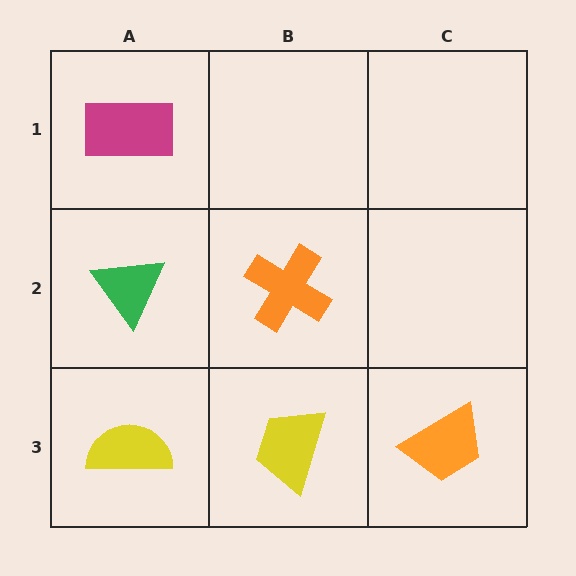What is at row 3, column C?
An orange trapezoid.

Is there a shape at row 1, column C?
No, that cell is empty.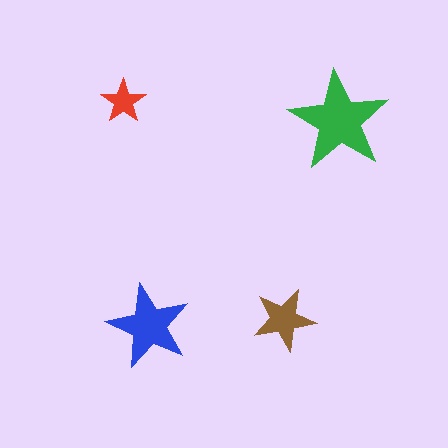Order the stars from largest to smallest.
the green one, the blue one, the brown one, the red one.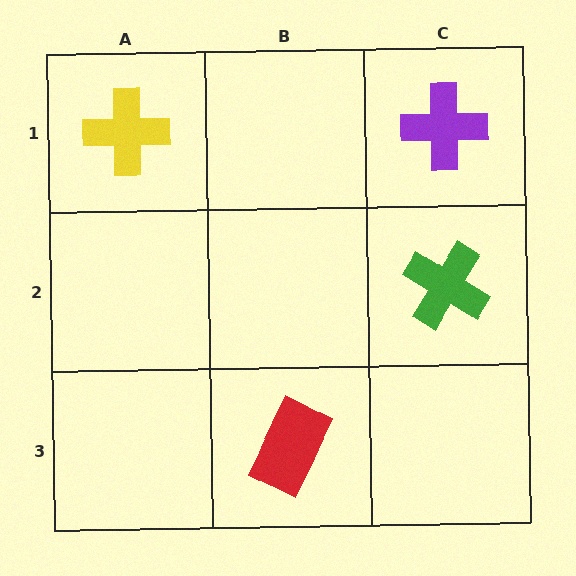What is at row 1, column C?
A purple cross.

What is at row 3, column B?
A red rectangle.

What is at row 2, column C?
A green cross.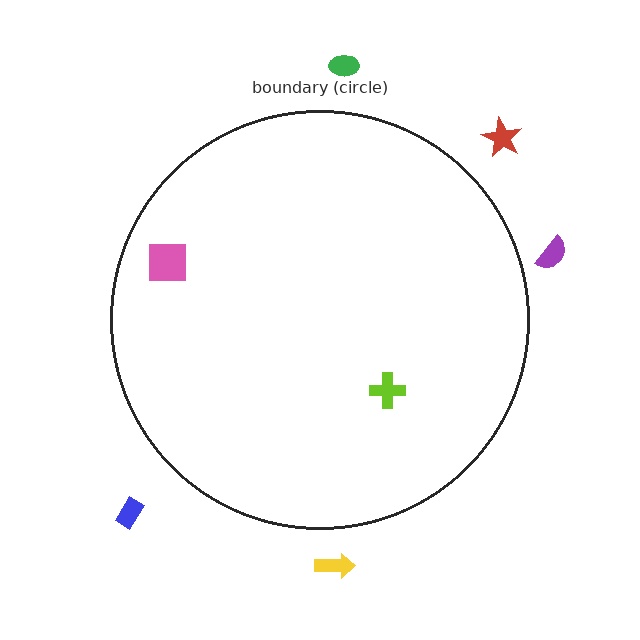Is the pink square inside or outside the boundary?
Inside.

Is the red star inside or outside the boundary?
Outside.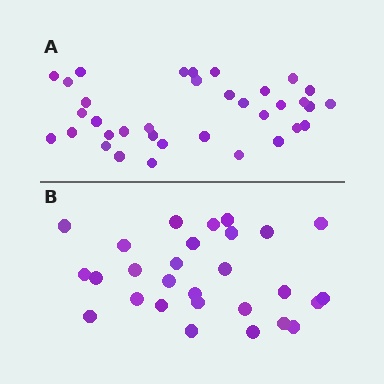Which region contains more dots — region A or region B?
Region A (the top region) has more dots.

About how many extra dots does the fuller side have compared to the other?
Region A has roughly 8 or so more dots than region B.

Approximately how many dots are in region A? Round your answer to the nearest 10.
About 40 dots. (The exact count is 35, which rounds to 40.)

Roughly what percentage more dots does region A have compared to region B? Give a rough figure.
About 25% more.